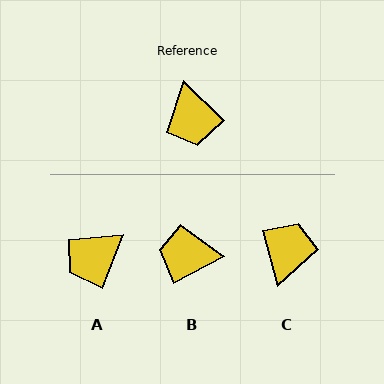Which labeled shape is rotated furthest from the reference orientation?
C, about 149 degrees away.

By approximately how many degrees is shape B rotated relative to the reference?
Approximately 108 degrees clockwise.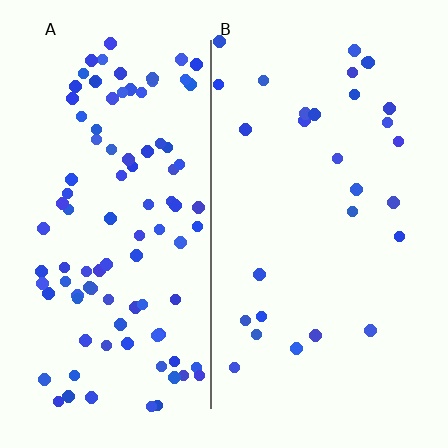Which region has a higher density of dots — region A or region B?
A (the left).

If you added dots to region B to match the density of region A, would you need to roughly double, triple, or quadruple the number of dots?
Approximately triple.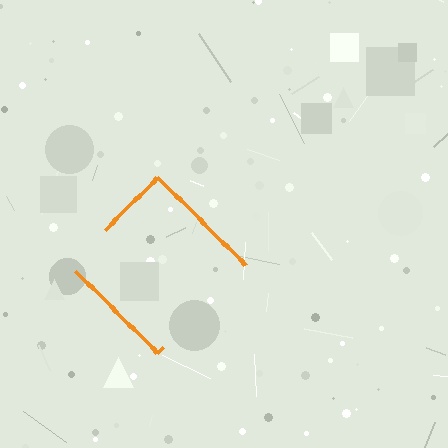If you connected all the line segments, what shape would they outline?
They would outline a diamond.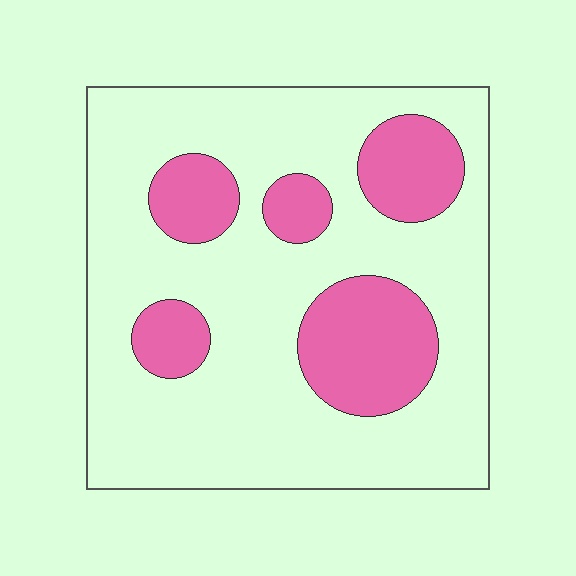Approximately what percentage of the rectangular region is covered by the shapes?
Approximately 25%.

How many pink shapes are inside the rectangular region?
5.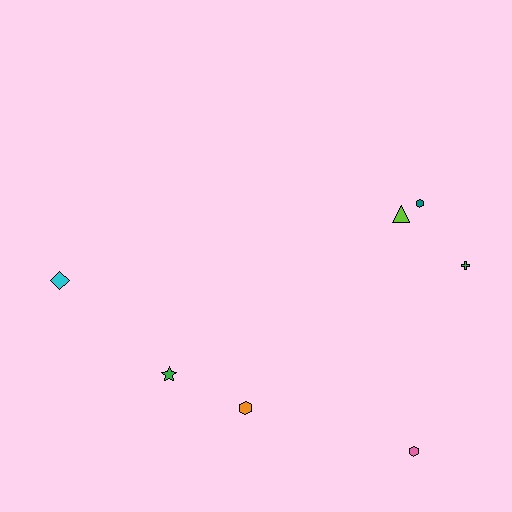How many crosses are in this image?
There is 1 cross.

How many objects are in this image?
There are 7 objects.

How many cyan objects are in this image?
There is 1 cyan object.